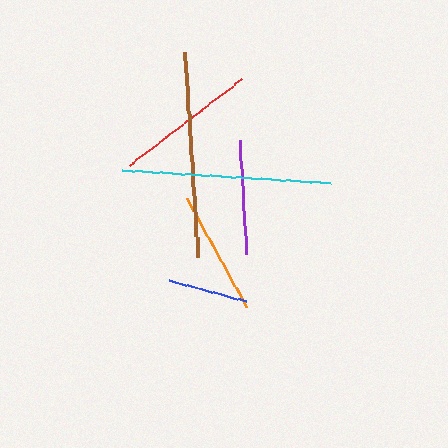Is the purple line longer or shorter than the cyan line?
The cyan line is longer than the purple line.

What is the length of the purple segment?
The purple segment is approximately 114 pixels long.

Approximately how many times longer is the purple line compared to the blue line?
The purple line is approximately 1.4 times the length of the blue line.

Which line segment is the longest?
The cyan line is the longest at approximately 209 pixels.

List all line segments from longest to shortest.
From longest to shortest: cyan, brown, red, orange, purple, blue.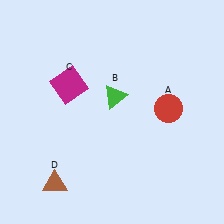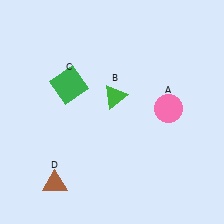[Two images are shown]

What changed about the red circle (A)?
In Image 1, A is red. In Image 2, it changed to pink.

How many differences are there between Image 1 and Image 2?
There are 2 differences between the two images.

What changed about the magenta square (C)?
In Image 1, C is magenta. In Image 2, it changed to green.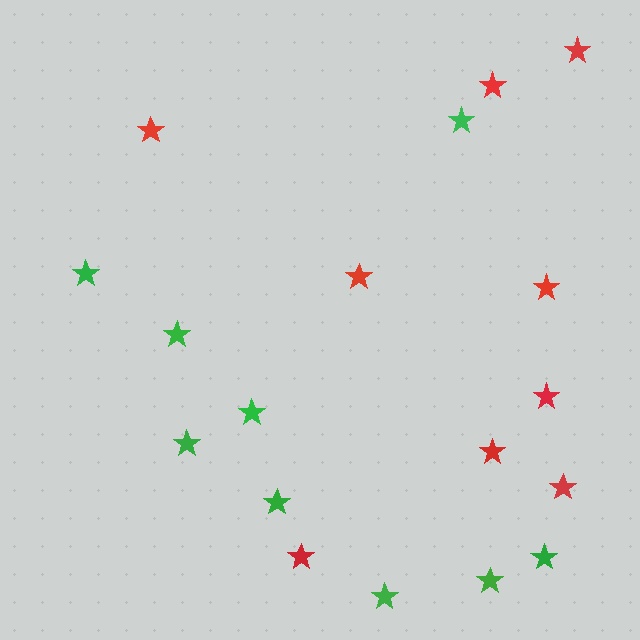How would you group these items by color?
There are 2 groups: one group of red stars (9) and one group of green stars (9).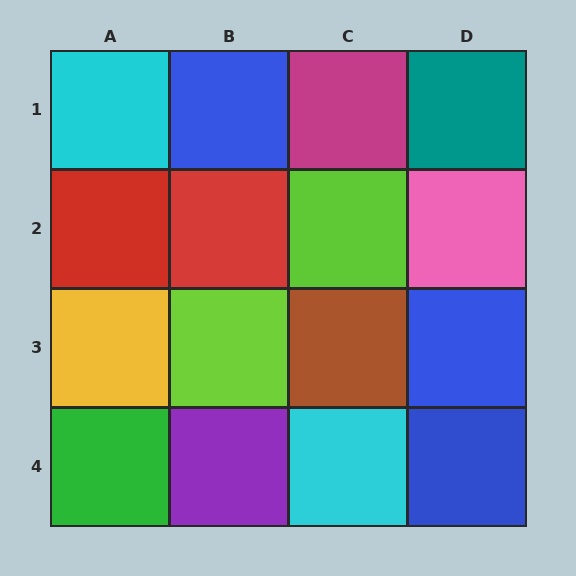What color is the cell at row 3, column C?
Brown.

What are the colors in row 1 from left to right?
Cyan, blue, magenta, teal.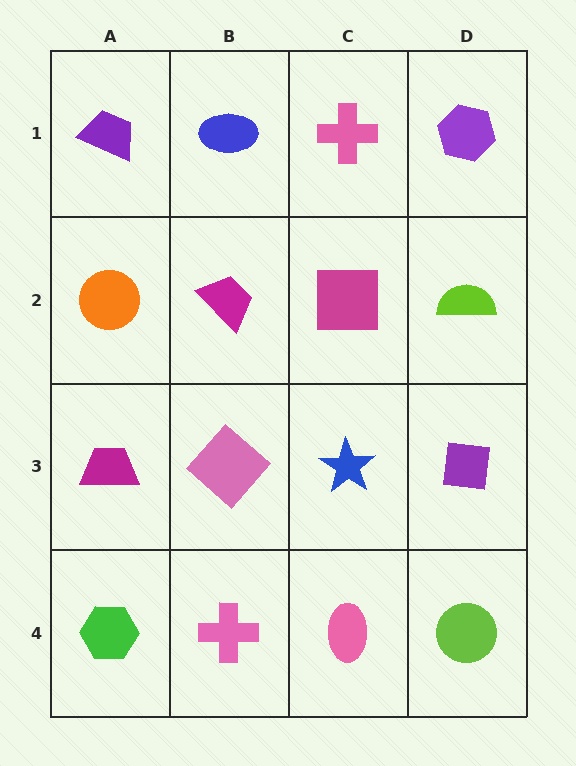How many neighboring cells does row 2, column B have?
4.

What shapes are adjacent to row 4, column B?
A pink diamond (row 3, column B), a green hexagon (row 4, column A), a pink ellipse (row 4, column C).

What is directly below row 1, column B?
A magenta trapezoid.